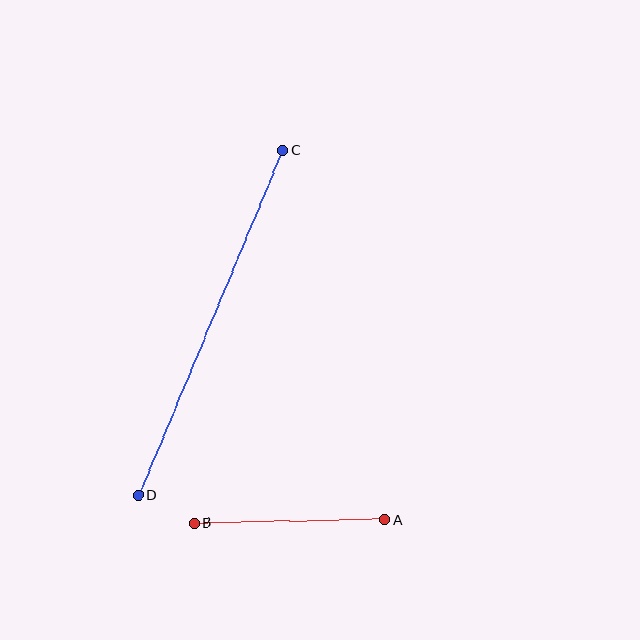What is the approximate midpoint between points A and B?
The midpoint is at approximately (290, 521) pixels.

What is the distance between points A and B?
The distance is approximately 191 pixels.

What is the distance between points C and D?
The distance is approximately 374 pixels.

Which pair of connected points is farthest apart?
Points C and D are farthest apart.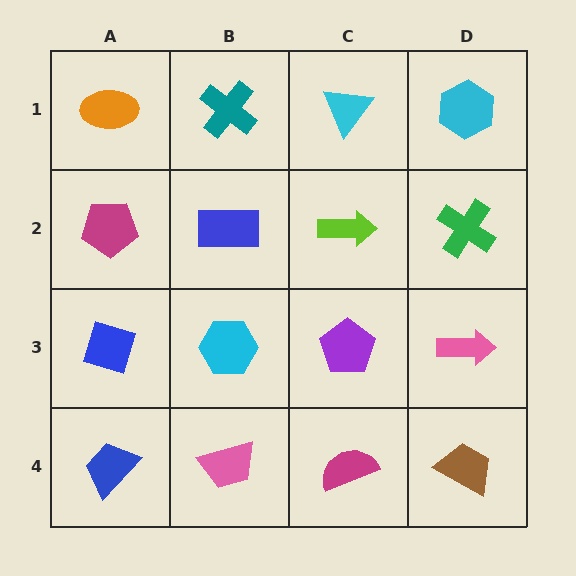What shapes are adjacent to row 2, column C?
A cyan triangle (row 1, column C), a purple pentagon (row 3, column C), a blue rectangle (row 2, column B), a green cross (row 2, column D).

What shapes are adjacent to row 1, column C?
A lime arrow (row 2, column C), a teal cross (row 1, column B), a cyan hexagon (row 1, column D).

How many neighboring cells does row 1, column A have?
2.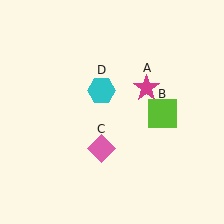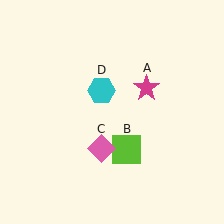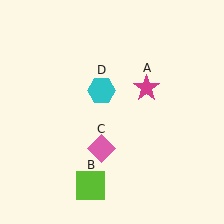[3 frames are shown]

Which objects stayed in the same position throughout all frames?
Magenta star (object A) and pink diamond (object C) and cyan hexagon (object D) remained stationary.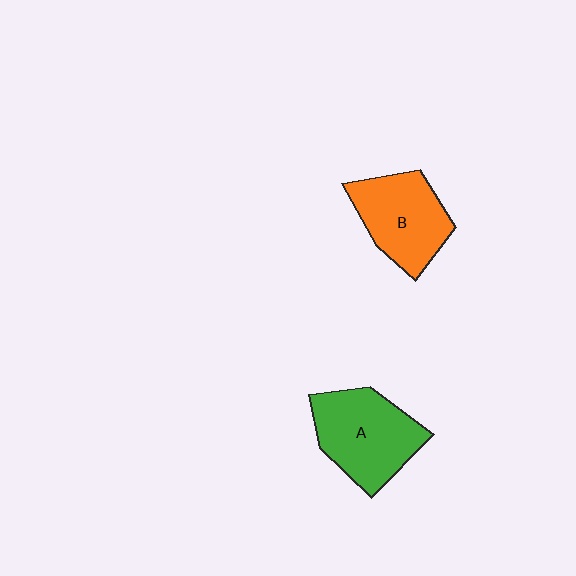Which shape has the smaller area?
Shape B (orange).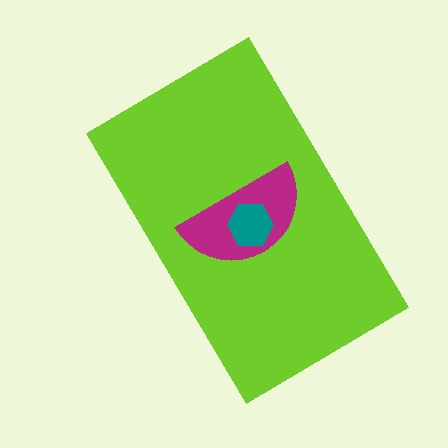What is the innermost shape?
The teal hexagon.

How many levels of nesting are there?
3.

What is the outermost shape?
The lime rectangle.